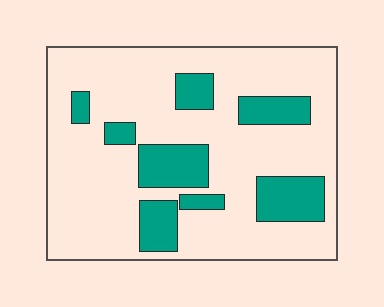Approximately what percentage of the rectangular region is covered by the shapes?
Approximately 20%.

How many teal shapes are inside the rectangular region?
8.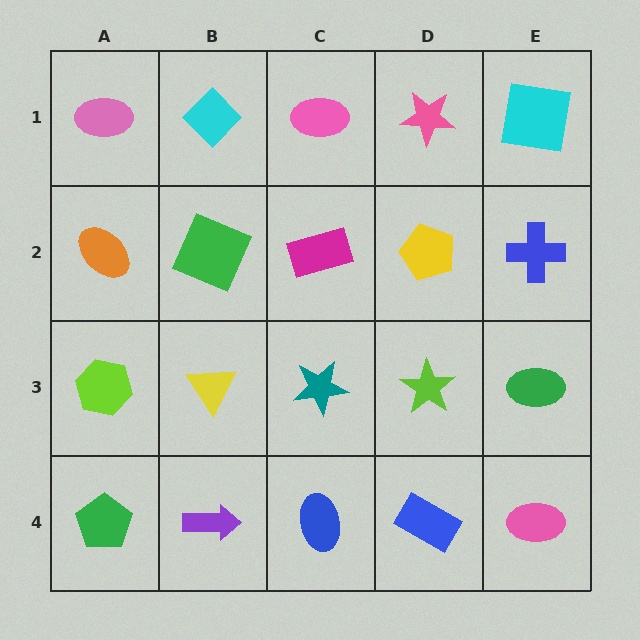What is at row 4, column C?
A blue ellipse.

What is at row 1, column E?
A cyan square.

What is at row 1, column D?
A pink star.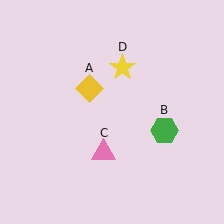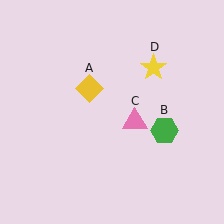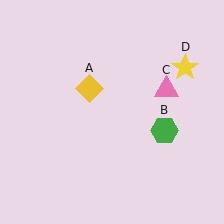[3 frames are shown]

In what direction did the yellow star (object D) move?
The yellow star (object D) moved right.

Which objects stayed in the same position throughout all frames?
Yellow diamond (object A) and green hexagon (object B) remained stationary.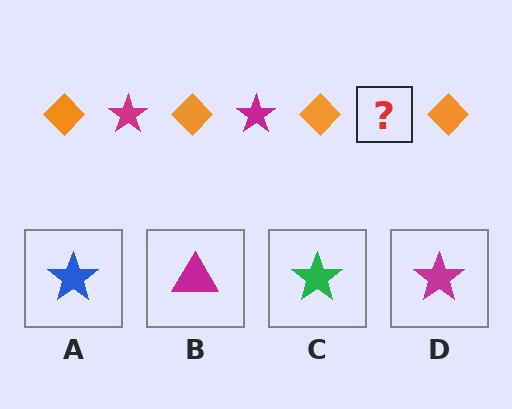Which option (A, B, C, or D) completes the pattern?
D.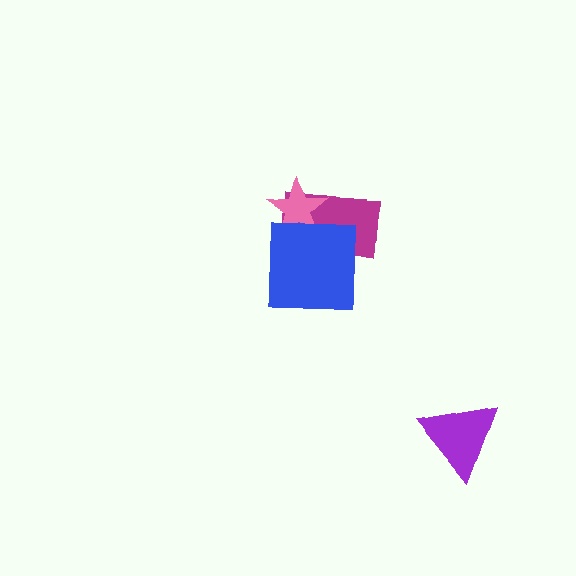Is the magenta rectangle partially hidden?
Yes, it is partially covered by another shape.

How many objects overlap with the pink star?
2 objects overlap with the pink star.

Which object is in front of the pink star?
The blue square is in front of the pink star.